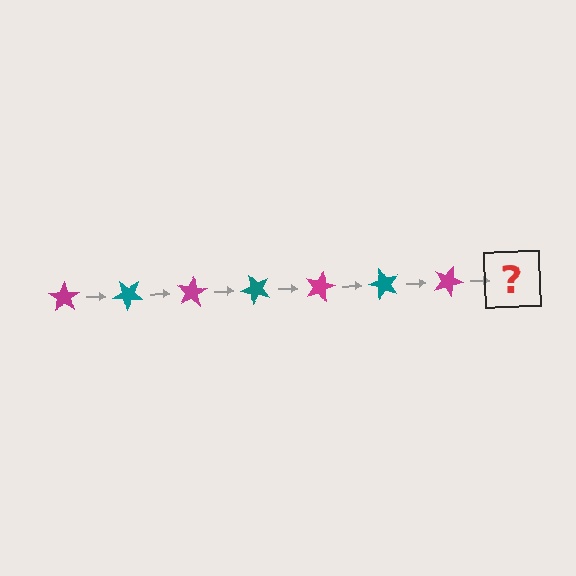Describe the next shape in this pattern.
It should be a teal star, rotated 280 degrees from the start.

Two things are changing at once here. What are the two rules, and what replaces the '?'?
The two rules are that it rotates 40 degrees each step and the color cycles through magenta and teal. The '?' should be a teal star, rotated 280 degrees from the start.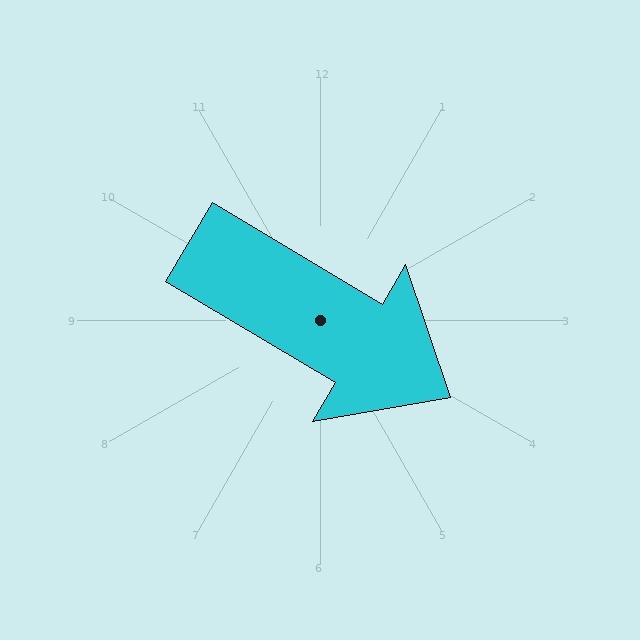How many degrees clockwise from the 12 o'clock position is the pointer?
Approximately 121 degrees.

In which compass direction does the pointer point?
Southeast.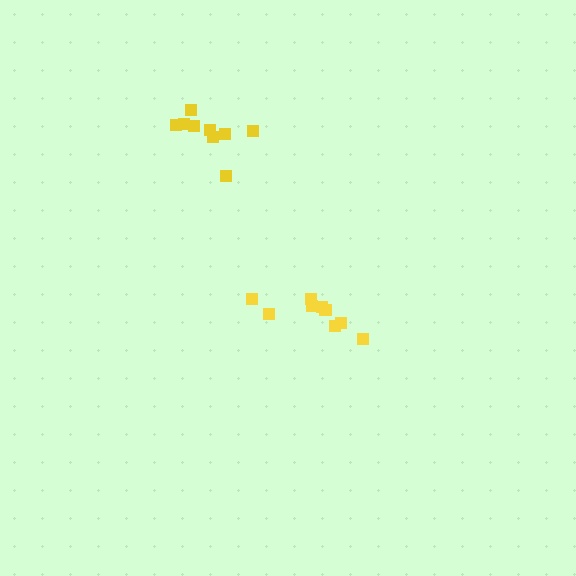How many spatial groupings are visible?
There are 2 spatial groupings.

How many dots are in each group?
Group 1: 9 dots, Group 2: 9 dots (18 total).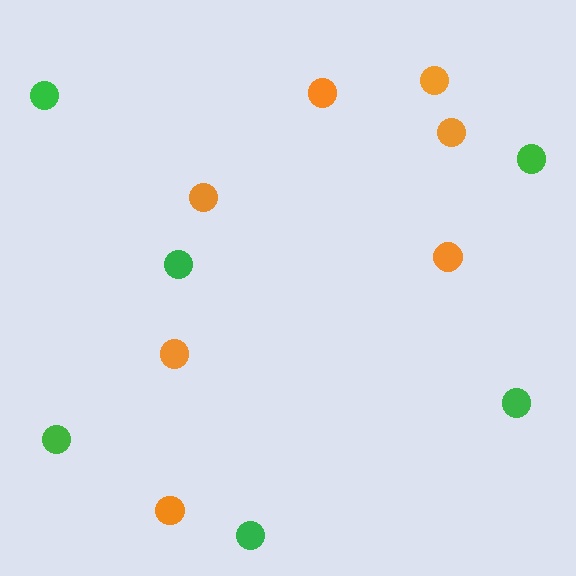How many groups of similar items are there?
There are 2 groups: one group of green circles (6) and one group of orange circles (7).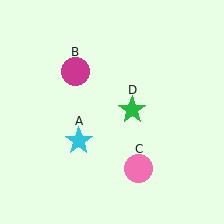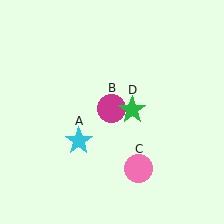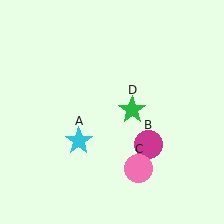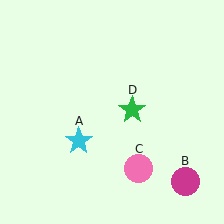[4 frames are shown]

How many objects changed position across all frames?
1 object changed position: magenta circle (object B).